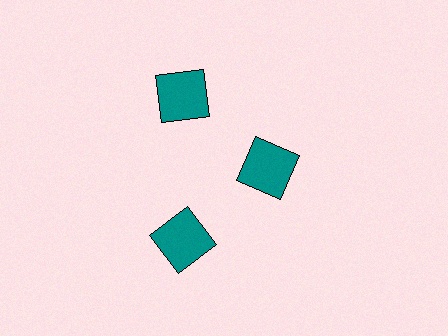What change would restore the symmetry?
The symmetry would be restored by moving it outward, back onto the ring so that all 3 squares sit at equal angles and equal distance from the center.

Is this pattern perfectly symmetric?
No. The 3 teal squares are arranged in a ring, but one element near the 3 o'clock position is pulled inward toward the center, breaking the 3-fold rotational symmetry.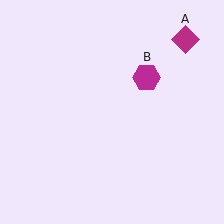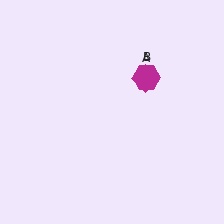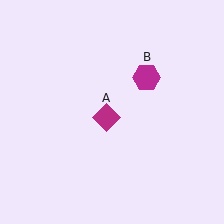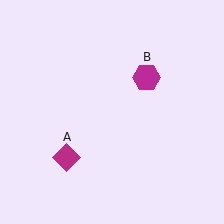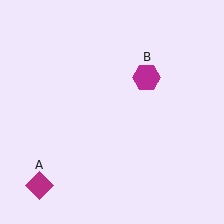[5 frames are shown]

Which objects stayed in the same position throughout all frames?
Magenta hexagon (object B) remained stationary.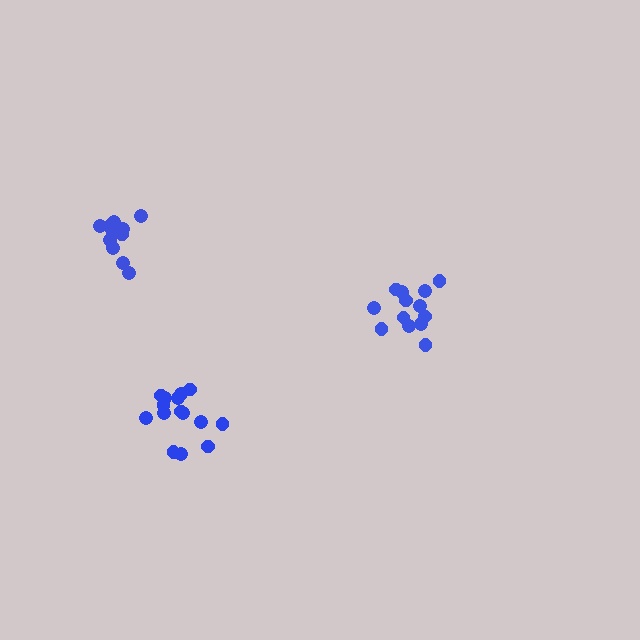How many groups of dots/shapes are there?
There are 3 groups.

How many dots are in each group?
Group 1: 13 dots, Group 2: 12 dots, Group 3: 15 dots (40 total).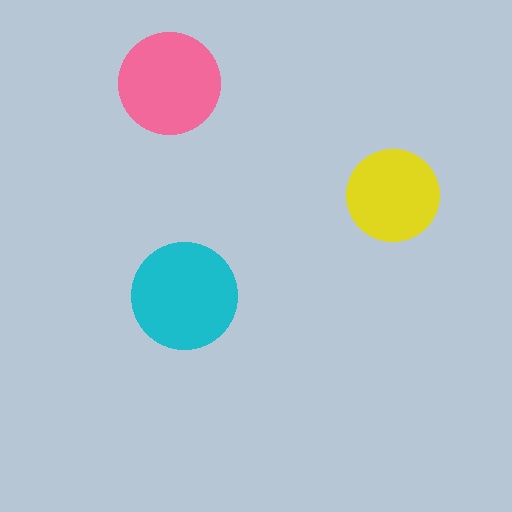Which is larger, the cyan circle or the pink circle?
The cyan one.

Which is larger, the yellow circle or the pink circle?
The pink one.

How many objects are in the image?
There are 3 objects in the image.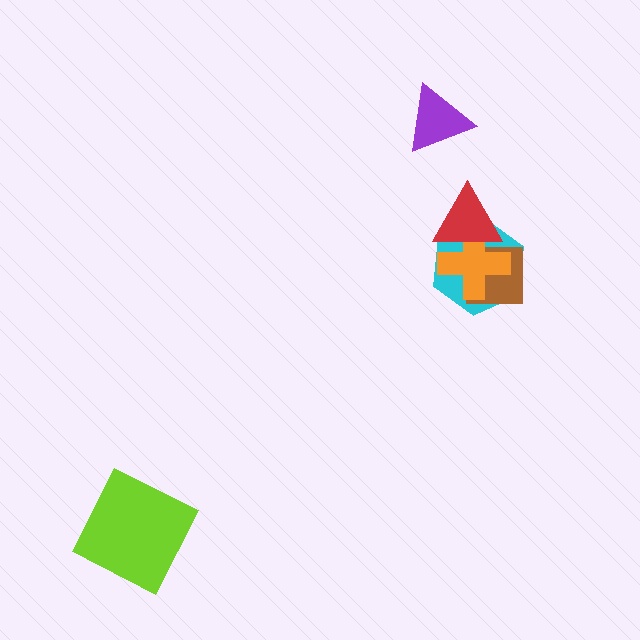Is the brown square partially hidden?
Yes, it is partially covered by another shape.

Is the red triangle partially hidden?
No, no other shape covers it.